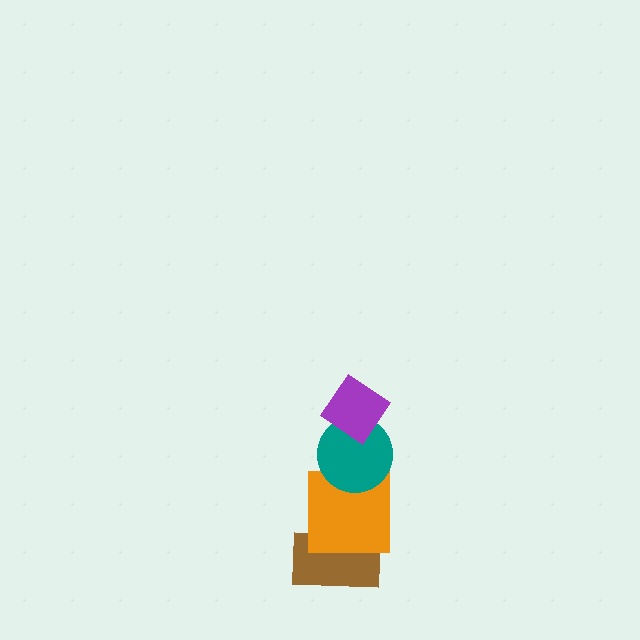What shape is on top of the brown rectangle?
The orange square is on top of the brown rectangle.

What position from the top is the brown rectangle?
The brown rectangle is 4th from the top.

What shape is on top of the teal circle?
The purple diamond is on top of the teal circle.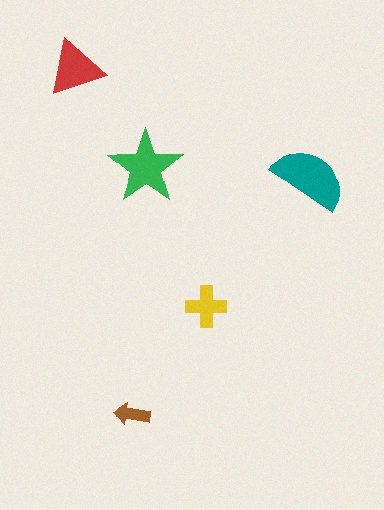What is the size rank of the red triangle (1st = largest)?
3rd.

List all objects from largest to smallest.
The teal semicircle, the green star, the red triangle, the yellow cross, the brown arrow.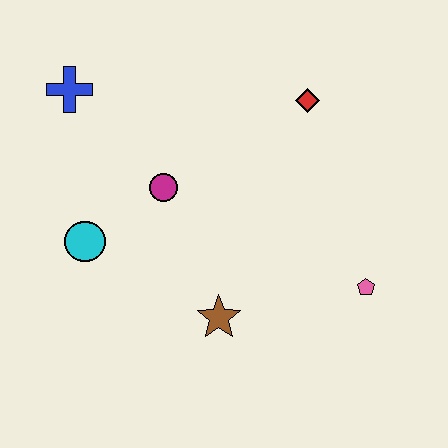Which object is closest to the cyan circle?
The magenta circle is closest to the cyan circle.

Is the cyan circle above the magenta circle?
No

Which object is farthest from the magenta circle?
The pink pentagon is farthest from the magenta circle.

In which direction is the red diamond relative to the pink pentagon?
The red diamond is above the pink pentagon.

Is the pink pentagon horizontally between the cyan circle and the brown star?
No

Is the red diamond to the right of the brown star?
Yes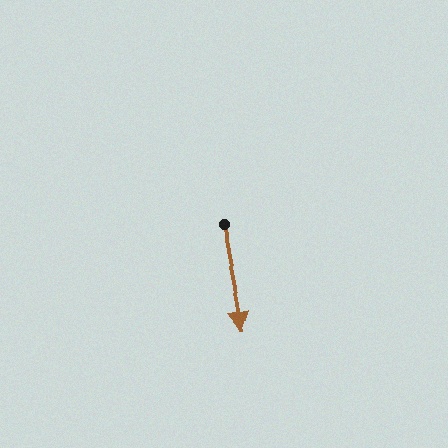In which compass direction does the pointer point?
South.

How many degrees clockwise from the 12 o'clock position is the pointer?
Approximately 169 degrees.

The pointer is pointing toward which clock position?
Roughly 6 o'clock.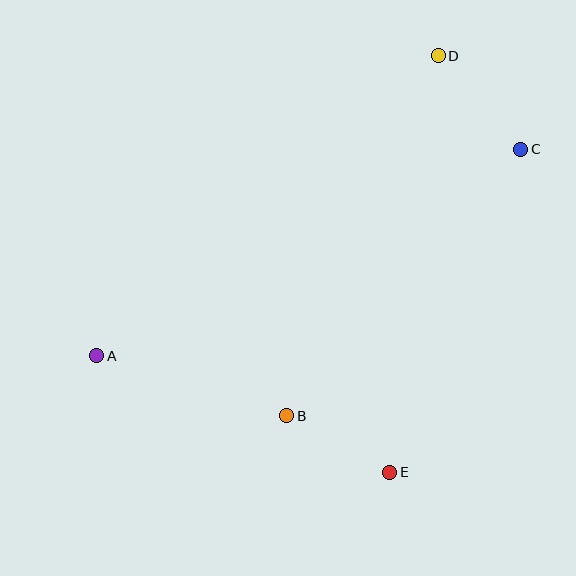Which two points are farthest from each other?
Points A and C are farthest from each other.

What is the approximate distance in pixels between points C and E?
The distance between C and E is approximately 349 pixels.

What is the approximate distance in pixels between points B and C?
The distance between B and C is approximately 355 pixels.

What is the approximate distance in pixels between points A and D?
The distance between A and D is approximately 454 pixels.